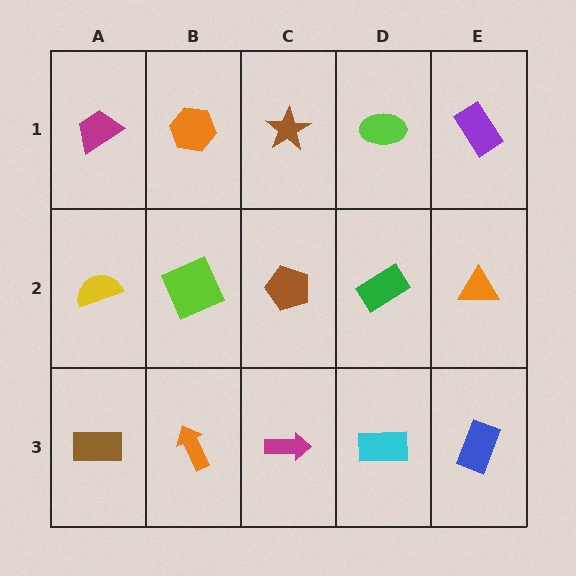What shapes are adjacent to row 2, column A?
A magenta trapezoid (row 1, column A), a brown rectangle (row 3, column A), a lime square (row 2, column B).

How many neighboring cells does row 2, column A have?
3.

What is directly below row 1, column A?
A yellow semicircle.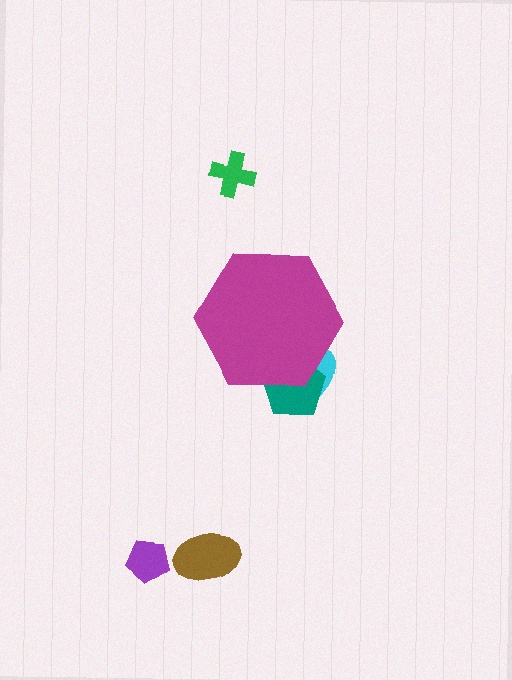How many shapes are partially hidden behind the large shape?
2 shapes are partially hidden.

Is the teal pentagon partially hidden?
Yes, the teal pentagon is partially hidden behind the magenta hexagon.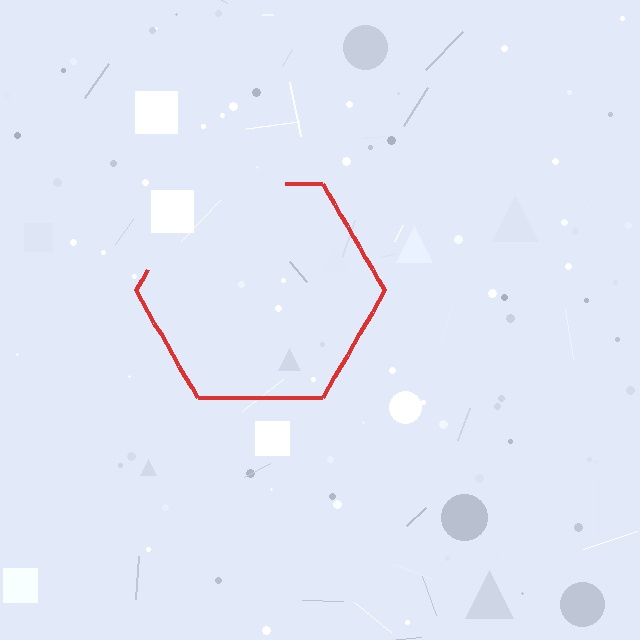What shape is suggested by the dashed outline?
The dashed outline suggests a hexagon.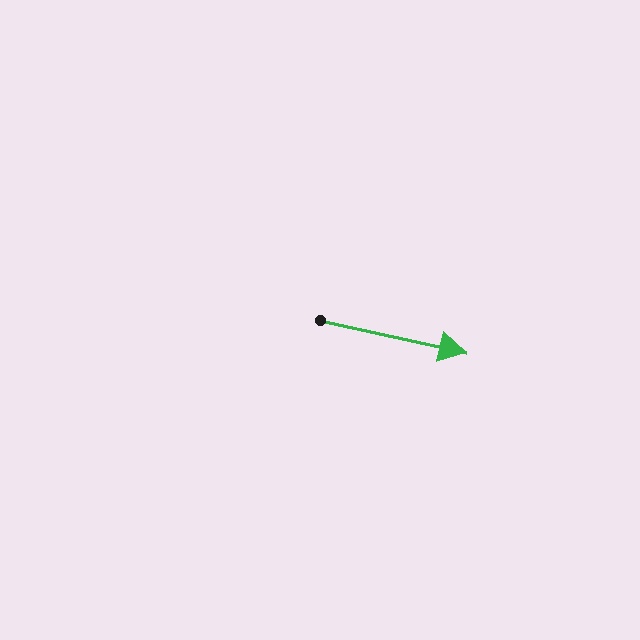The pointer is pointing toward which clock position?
Roughly 3 o'clock.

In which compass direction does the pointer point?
East.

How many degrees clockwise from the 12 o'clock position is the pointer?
Approximately 102 degrees.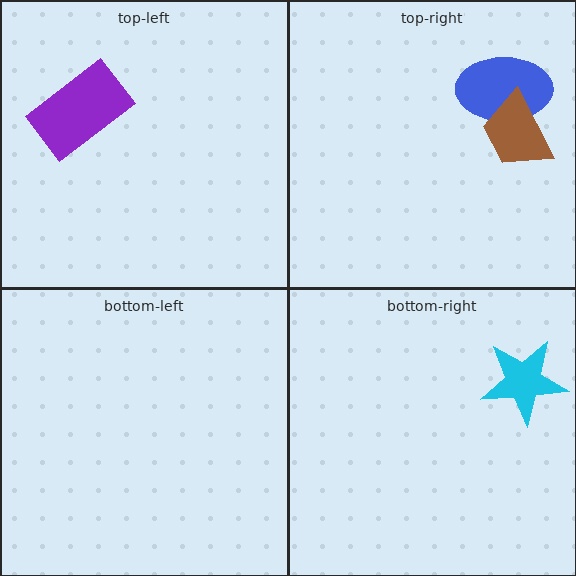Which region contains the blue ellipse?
The top-right region.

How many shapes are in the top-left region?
1.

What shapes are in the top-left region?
The purple rectangle.